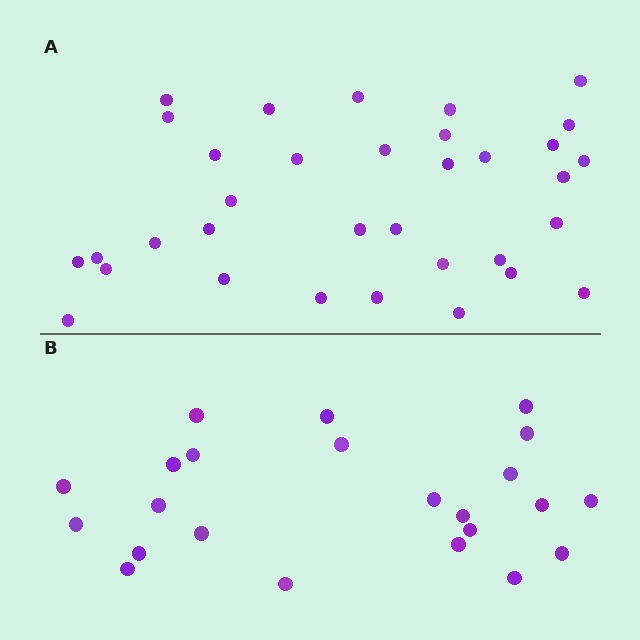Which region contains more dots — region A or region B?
Region A (the top region) has more dots.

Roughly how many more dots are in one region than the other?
Region A has roughly 12 or so more dots than region B.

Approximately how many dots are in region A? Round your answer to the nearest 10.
About 30 dots. (The exact count is 34, which rounds to 30.)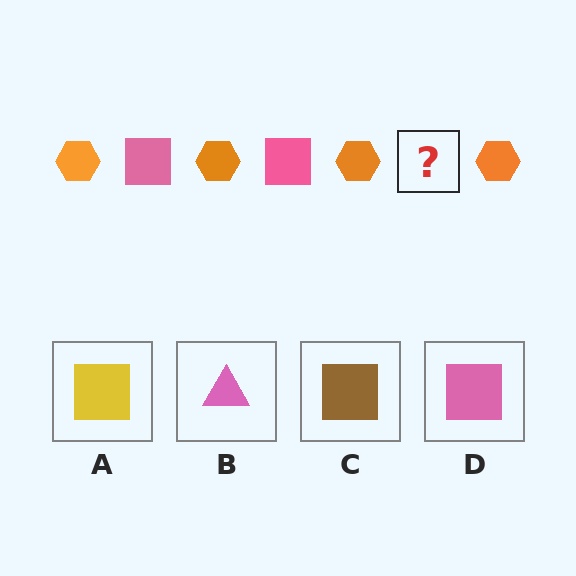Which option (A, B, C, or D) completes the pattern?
D.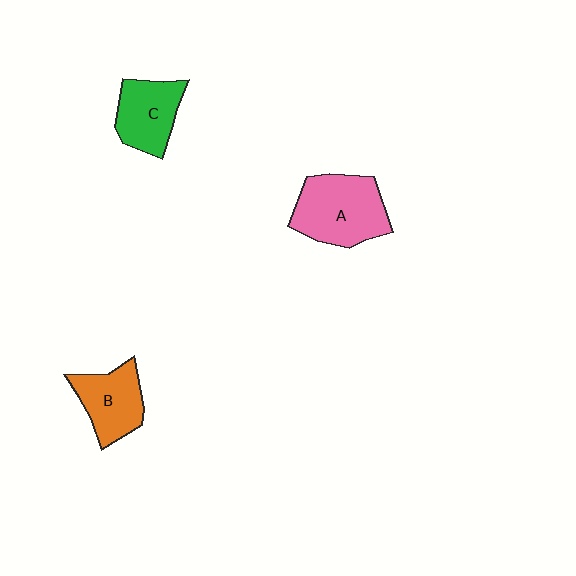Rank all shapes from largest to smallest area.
From largest to smallest: A (pink), B (orange), C (green).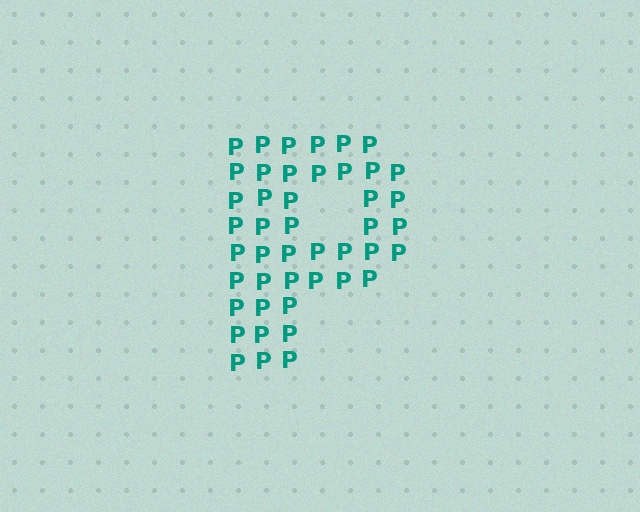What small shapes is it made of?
It is made of small letter P's.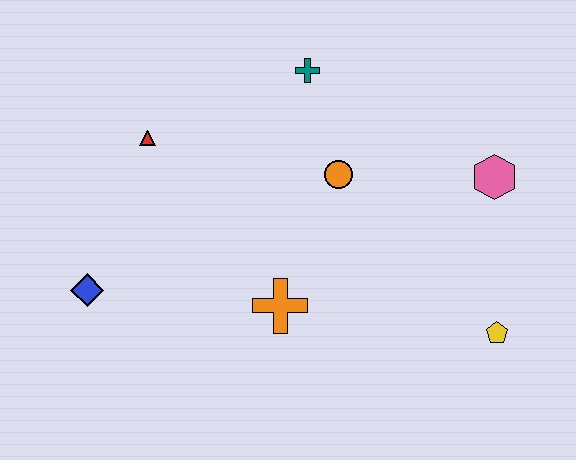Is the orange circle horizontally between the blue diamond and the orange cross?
No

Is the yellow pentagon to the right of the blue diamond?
Yes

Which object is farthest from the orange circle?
The blue diamond is farthest from the orange circle.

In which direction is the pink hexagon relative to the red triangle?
The pink hexagon is to the right of the red triangle.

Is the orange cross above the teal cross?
No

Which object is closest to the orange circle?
The teal cross is closest to the orange circle.